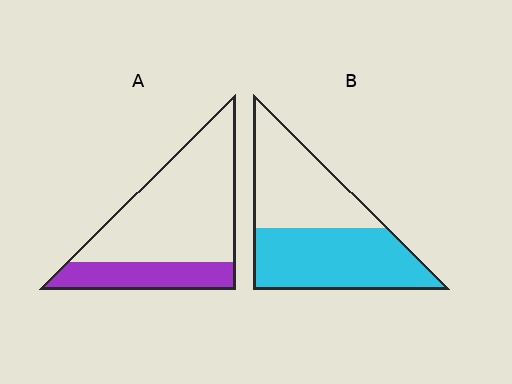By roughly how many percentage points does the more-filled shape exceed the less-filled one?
By roughly 25 percentage points (B over A).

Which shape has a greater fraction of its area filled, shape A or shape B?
Shape B.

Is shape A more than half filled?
No.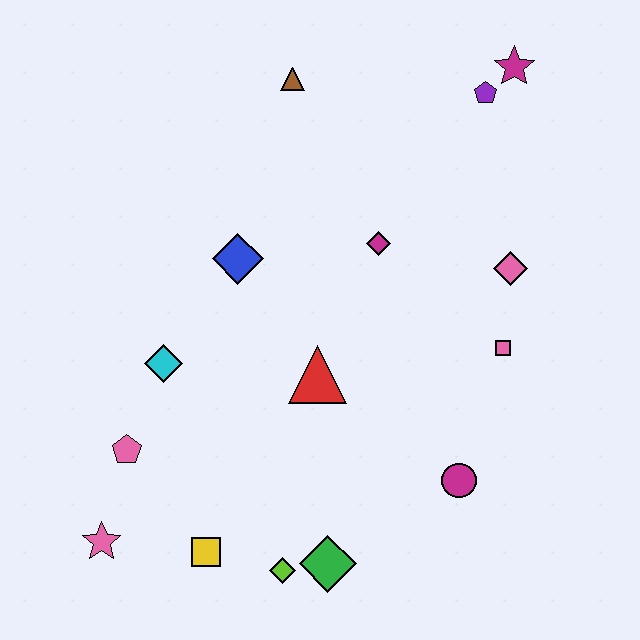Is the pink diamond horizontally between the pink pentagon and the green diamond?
No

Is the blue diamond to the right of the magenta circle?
No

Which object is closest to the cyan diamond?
The pink pentagon is closest to the cyan diamond.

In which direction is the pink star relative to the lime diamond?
The pink star is to the left of the lime diamond.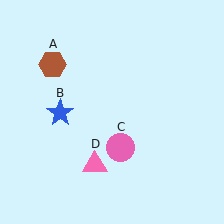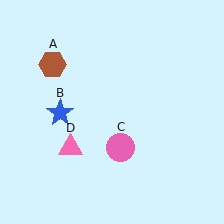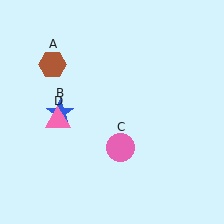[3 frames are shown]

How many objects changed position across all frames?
1 object changed position: pink triangle (object D).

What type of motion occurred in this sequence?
The pink triangle (object D) rotated clockwise around the center of the scene.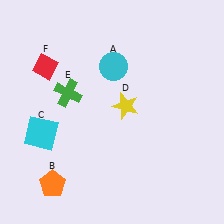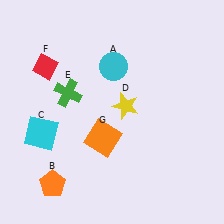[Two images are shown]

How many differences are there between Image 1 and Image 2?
There is 1 difference between the two images.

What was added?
An orange square (G) was added in Image 2.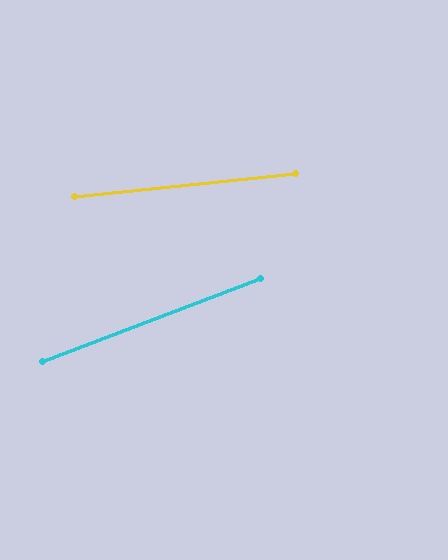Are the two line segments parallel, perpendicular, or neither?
Neither parallel nor perpendicular — they differ by about 15°.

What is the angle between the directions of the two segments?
Approximately 15 degrees.